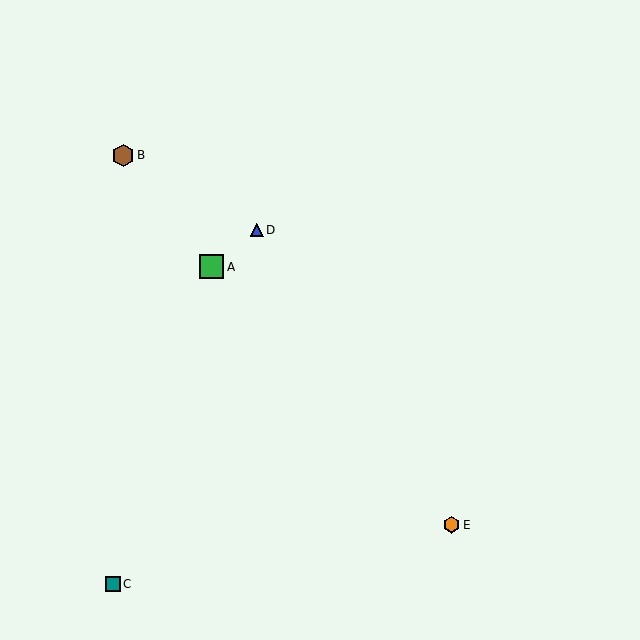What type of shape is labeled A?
Shape A is a green square.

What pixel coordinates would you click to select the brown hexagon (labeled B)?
Click at (123, 156) to select the brown hexagon B.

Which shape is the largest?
The green square (labeled A) is the largest.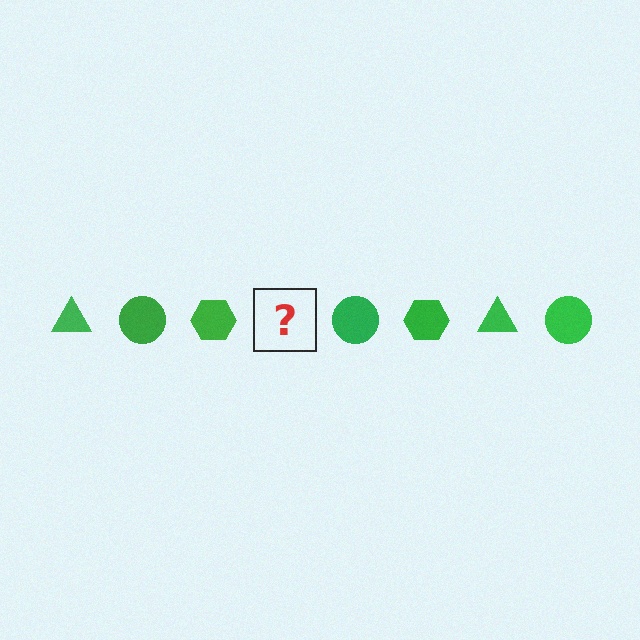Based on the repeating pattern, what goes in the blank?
The blank should be a green triangle.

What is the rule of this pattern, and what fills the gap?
The rule is that the pattern cycles through triangle, circle, hexagon shapes in green. The gap should be filled with a green triangle.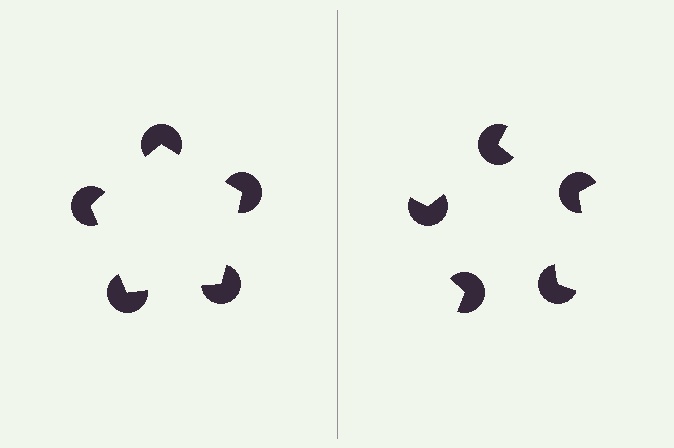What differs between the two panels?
The pac-man discs are positioned identically on both sides; only the wedge orientations differ. On the left they align to a pentagon; on the right they are misaligned.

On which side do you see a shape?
An illusory pentagon appears on the left side. On the right side the wedge cuts are rotated, so no coherent shape forms.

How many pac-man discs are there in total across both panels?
10 — 5 on each side.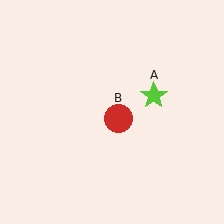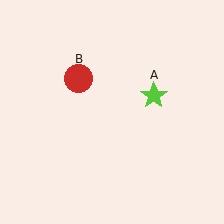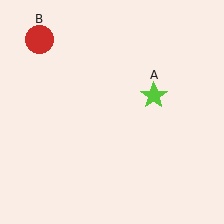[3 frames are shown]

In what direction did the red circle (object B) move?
The red circle (object B) moved up and to the left.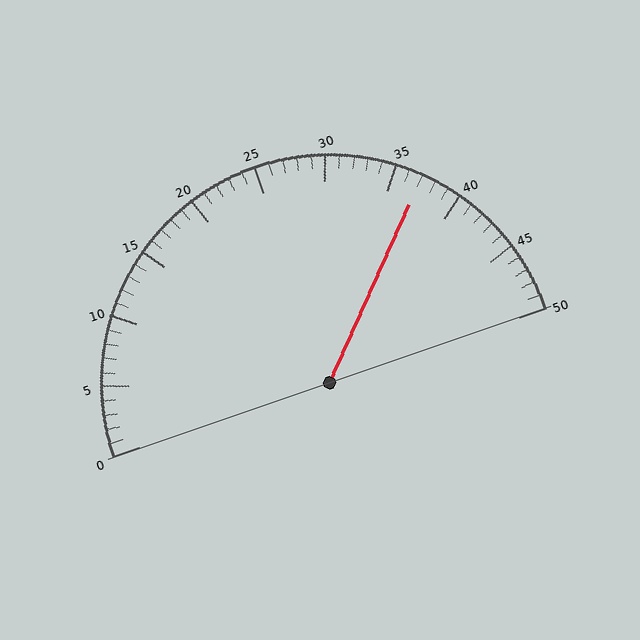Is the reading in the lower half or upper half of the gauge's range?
The reading is in the upper half of the range (0 to 50).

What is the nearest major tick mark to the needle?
The nearest major tick mark is 35.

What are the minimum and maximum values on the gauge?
The gauge ranges from 0 to 50.